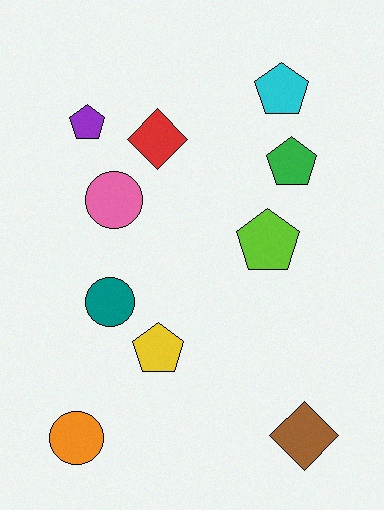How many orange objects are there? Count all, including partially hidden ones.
There is 1 orange object.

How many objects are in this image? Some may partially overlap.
There are 10 objects.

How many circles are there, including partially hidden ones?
There are 3 circles.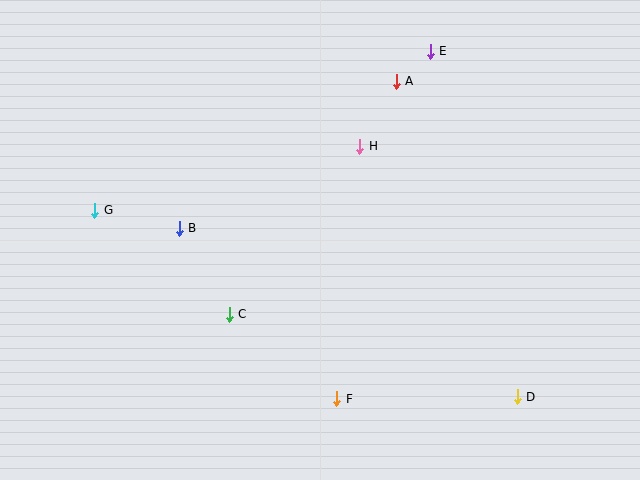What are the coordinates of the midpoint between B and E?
The midpoint between B and E is at (305, 140).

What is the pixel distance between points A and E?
The distance between A and E is 46 pixels.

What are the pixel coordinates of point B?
Point B is at (179, 228).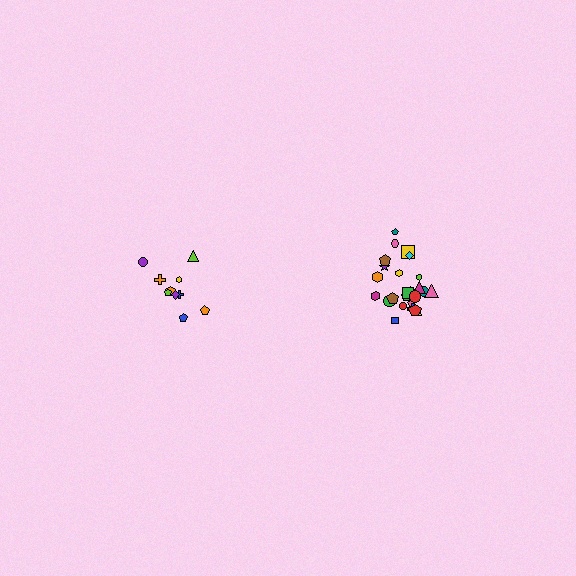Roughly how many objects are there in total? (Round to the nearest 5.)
Roughly 35 objects in total.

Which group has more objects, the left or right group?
The right group.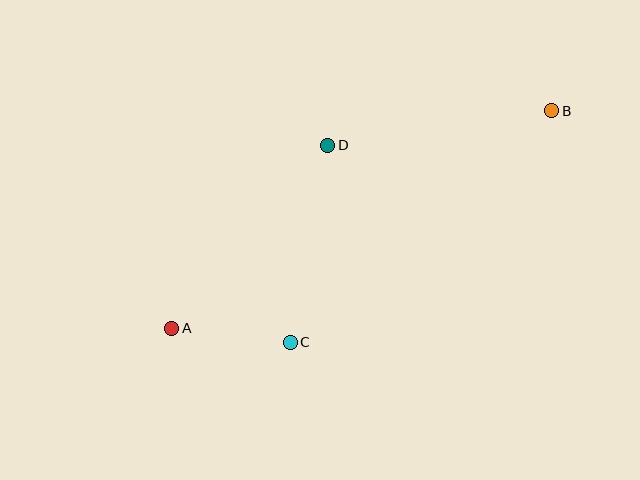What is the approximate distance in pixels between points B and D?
The distance between B and D is approximately 226 pixels.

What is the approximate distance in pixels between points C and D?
The distance between C and D is approximately 201 pixels.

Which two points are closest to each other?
Points A and C are closest to each other.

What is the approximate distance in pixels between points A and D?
The distance between A and D is approximately 241 pixels.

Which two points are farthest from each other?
Points A and B are farthest from each other.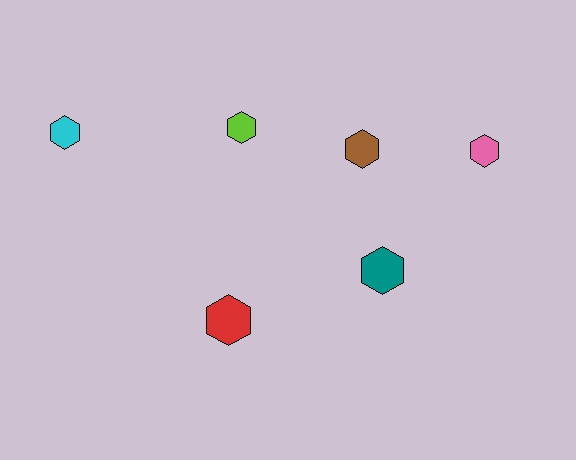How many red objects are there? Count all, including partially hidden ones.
There is 1 red object.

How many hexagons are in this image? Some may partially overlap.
There are 6 hexagons.